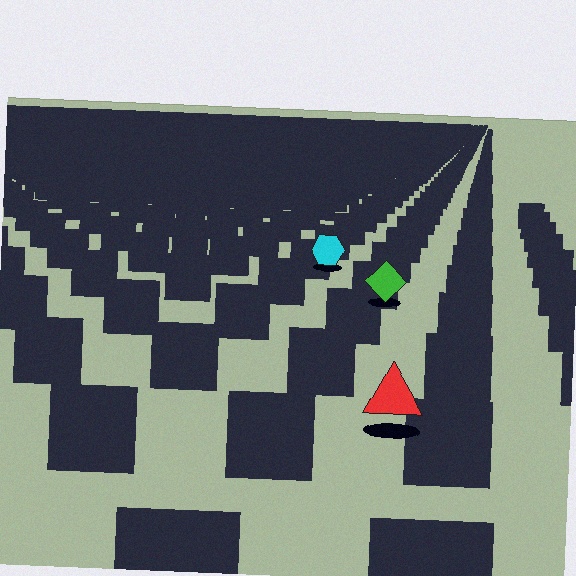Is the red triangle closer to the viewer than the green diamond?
Yes. The red triangle is closer — you can tell from the texture gradient: the ground texture is coarser near it.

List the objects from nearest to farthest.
From nearest to farthest: the red triangle, the green diamond, the cyan hexagon.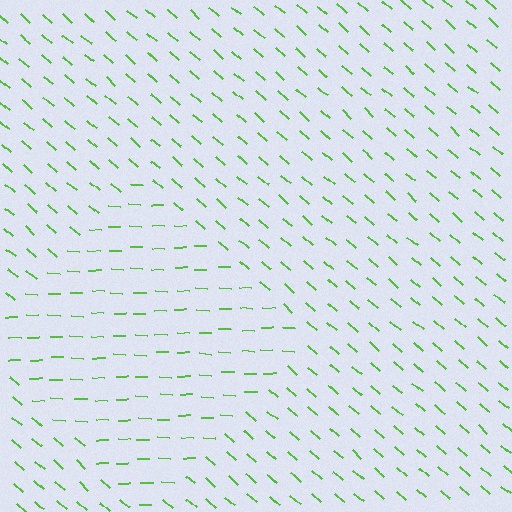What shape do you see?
I see a diamond.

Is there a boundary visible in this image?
Yes, there is a texture boundary formed by a change in line orientation.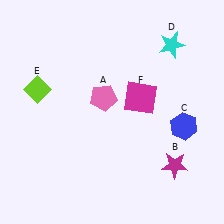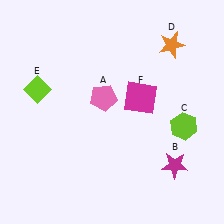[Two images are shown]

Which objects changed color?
C changed from blue to lime. D changed from cyan to orange.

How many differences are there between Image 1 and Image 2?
There are 2 differences between the two images.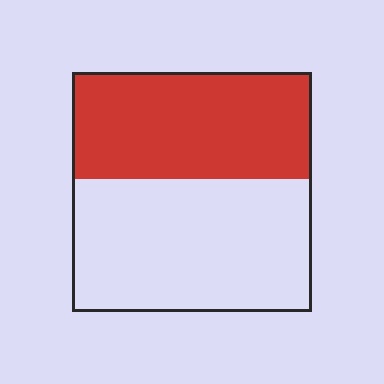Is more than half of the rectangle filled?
No.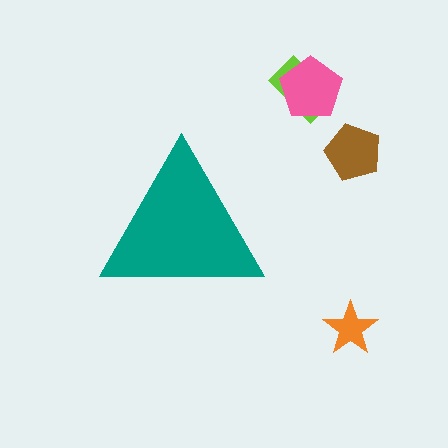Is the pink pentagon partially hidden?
No, the pink pentagon is fully visible.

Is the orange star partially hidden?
No, the orange star is fully visible.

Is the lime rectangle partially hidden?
No, the lime rectangle is fully visible.